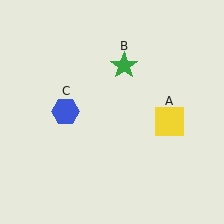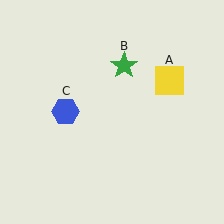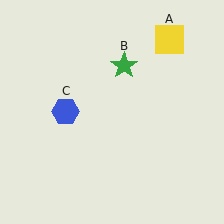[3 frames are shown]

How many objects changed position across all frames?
1 object changed position: yellow square (object A).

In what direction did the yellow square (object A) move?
The yellow square (object A) moved up.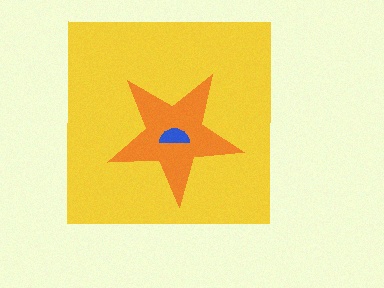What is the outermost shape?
The yellow square.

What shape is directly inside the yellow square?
The orange star.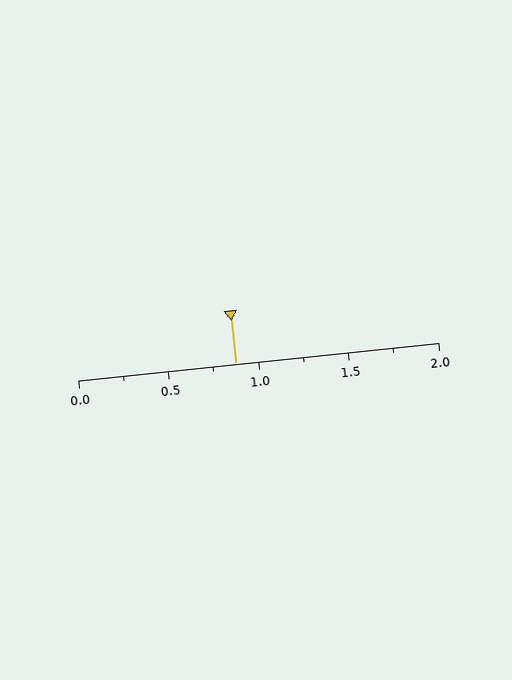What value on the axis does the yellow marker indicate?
The marker indicates approximately 0.88.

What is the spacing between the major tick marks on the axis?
The major ticks are spaced 0.5 apart.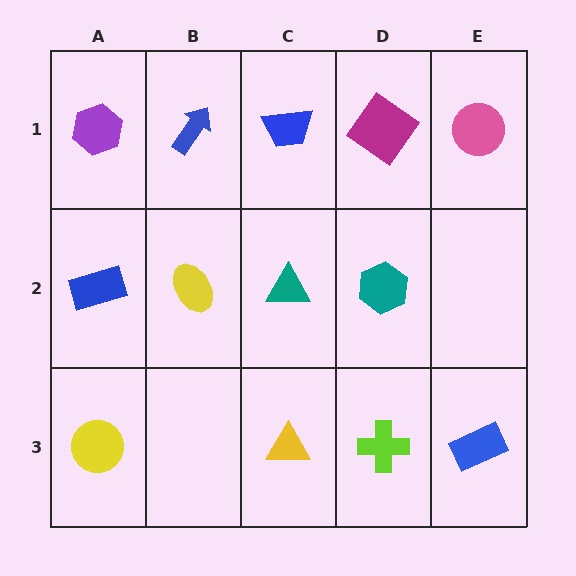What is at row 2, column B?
A yellow ellipse.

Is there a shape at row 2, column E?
No, that cell is empty.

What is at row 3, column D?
A lime cross.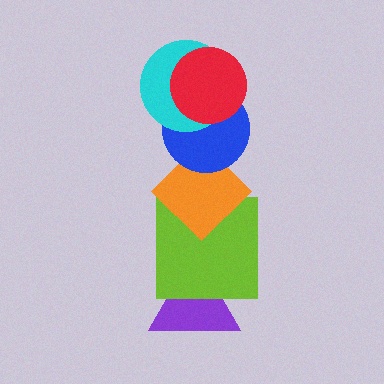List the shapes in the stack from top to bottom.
From top to bottom: the red circle, the cyan circle, the blue circle, the orange diamond, the lime square, the purple triangle.